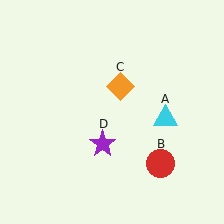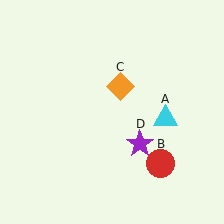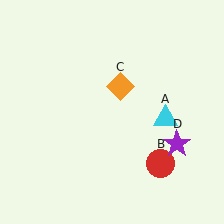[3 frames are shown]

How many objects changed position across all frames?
1 object changed position: purple star (object D).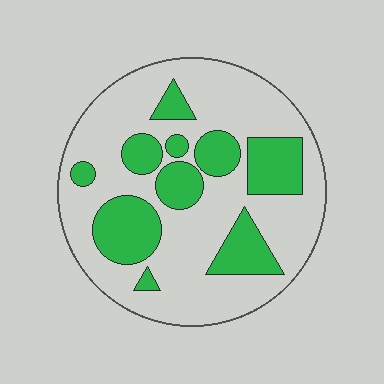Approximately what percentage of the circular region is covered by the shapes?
Approximately 30%.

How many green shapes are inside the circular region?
10.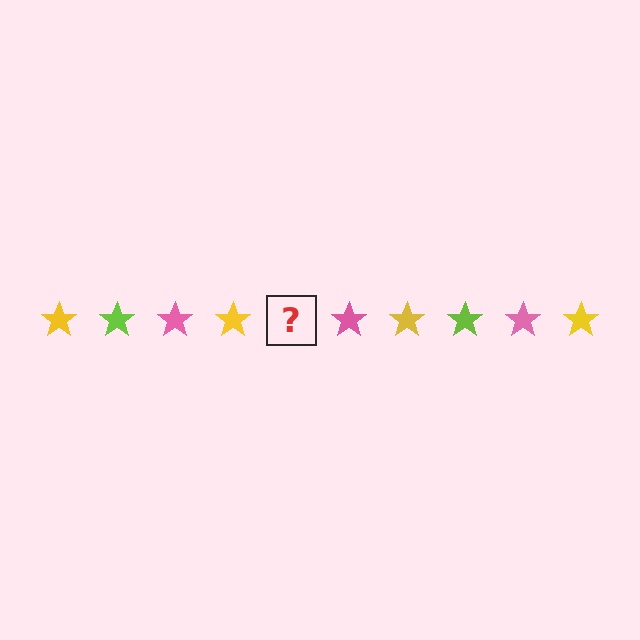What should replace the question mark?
The question mark should be replaced with a lime star.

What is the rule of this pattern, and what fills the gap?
The rule is that the pattern cycles through yellow, lime, pink stars. The gap should be filled with a lime star.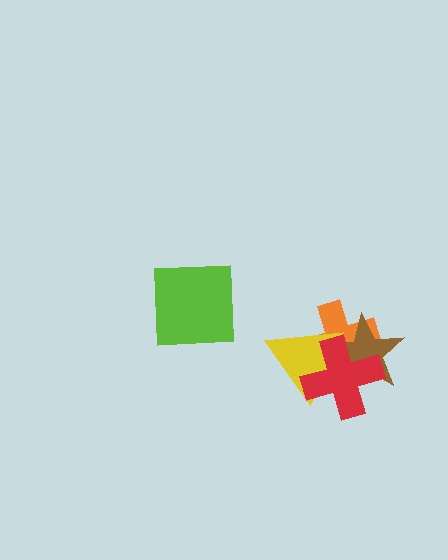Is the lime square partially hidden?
No, no other shape covers it.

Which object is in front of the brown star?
The red cross is in front of the brown star.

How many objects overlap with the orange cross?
3 objects overlap with the orange cross.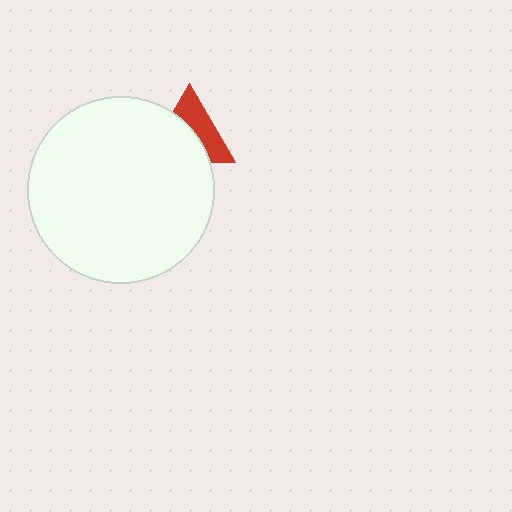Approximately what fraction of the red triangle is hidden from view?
Roughly 53% of the red triangle is hidden behind the white circle.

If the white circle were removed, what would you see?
You would see the complete red triangle.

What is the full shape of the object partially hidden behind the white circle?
The partially hidden object is a red triangle.